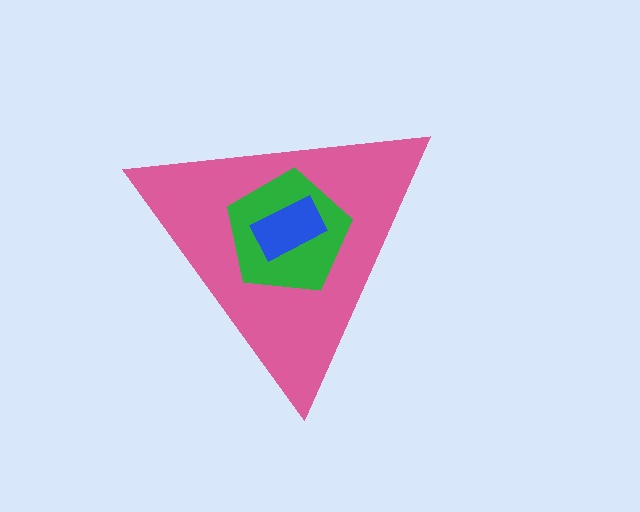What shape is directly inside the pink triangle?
The green pentagon.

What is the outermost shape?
The pink triangle.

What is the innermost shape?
The blue rectangle.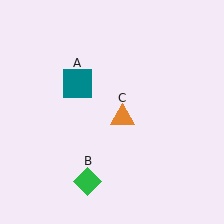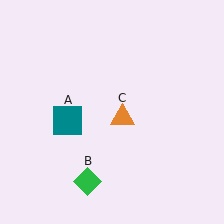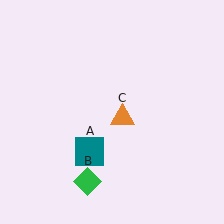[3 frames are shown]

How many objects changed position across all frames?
1 object changed position: teal square (object A).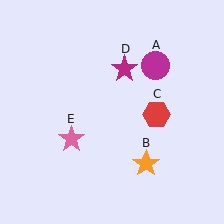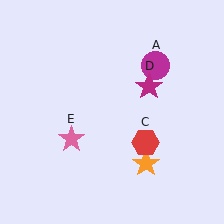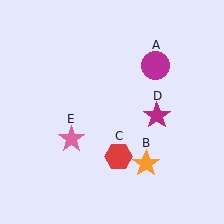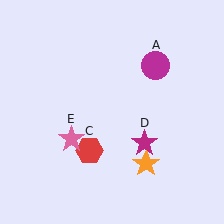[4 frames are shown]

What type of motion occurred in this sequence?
The red hexagon (object C), magenta star (object D) rotated clockwise around the center of the scene.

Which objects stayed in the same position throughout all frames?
Magenta circle (object A) and orange star (object B) and pink star (object E) remained stationary.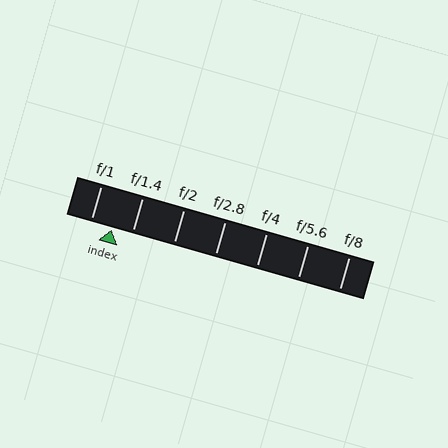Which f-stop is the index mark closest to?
The index mark is closest to f/1.4.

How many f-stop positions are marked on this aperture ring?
There are 7 f-stop positions marked.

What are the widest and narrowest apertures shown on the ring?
The widest aperture shown is f/1 and the narrowest is f/8.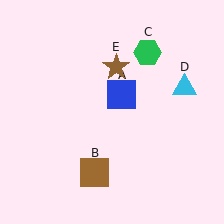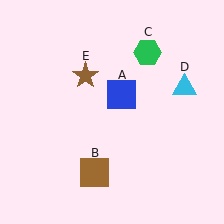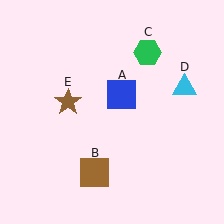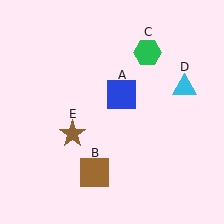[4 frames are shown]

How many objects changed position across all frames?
1 object changed position: brown star (object E).